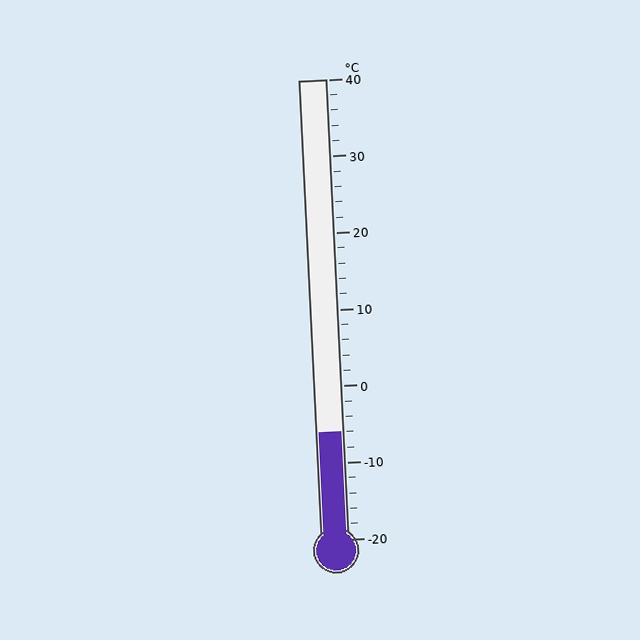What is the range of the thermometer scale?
The thermometer scale ranges from -20°C to 40°C.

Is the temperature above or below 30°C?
The temperature is below 30°C.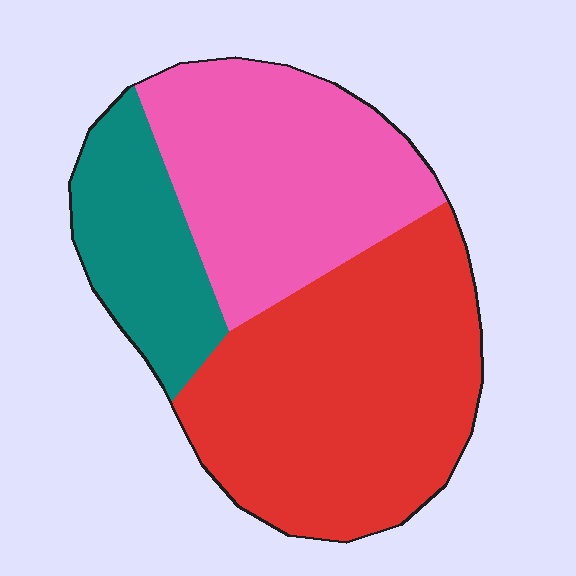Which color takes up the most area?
Red, at roughly 45%.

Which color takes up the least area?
Teal, at roughly 20%.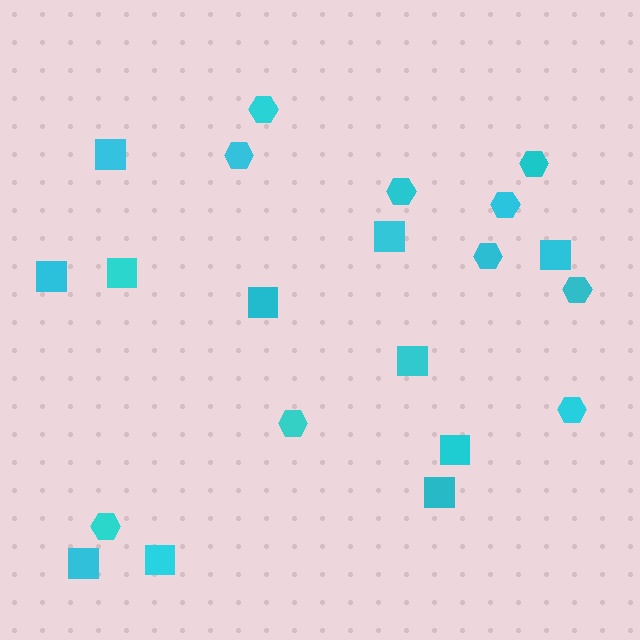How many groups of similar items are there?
There are 2 groups: one group of hexagons (10) and one group of squares (11).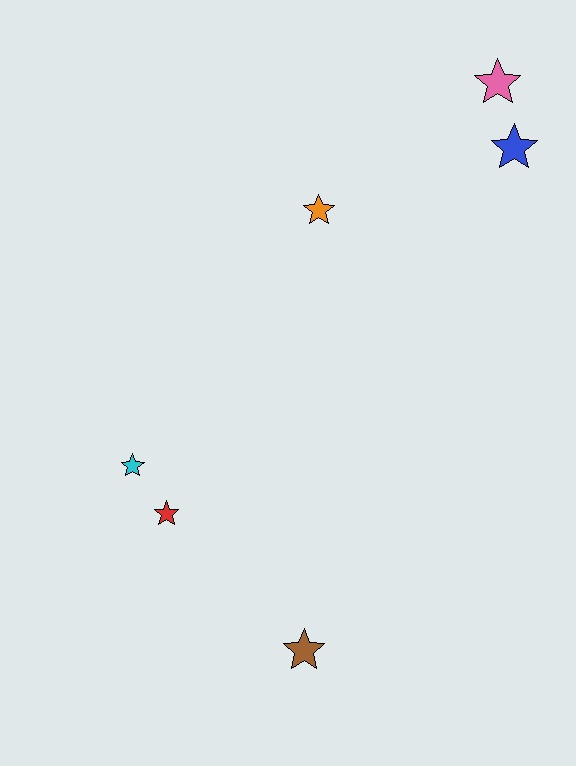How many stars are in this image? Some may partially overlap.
There are 6 stars.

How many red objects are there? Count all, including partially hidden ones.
There is 1 red object.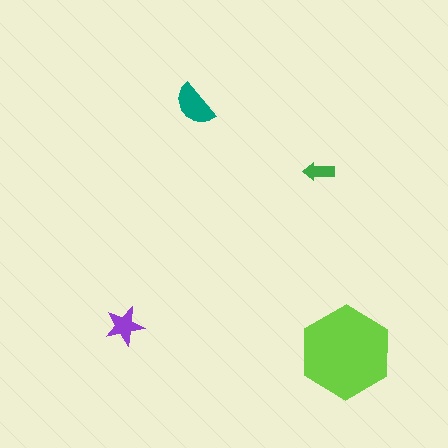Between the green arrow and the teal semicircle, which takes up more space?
The teal semicircle.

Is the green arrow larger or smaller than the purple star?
Smaller.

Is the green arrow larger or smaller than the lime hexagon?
Smaller.